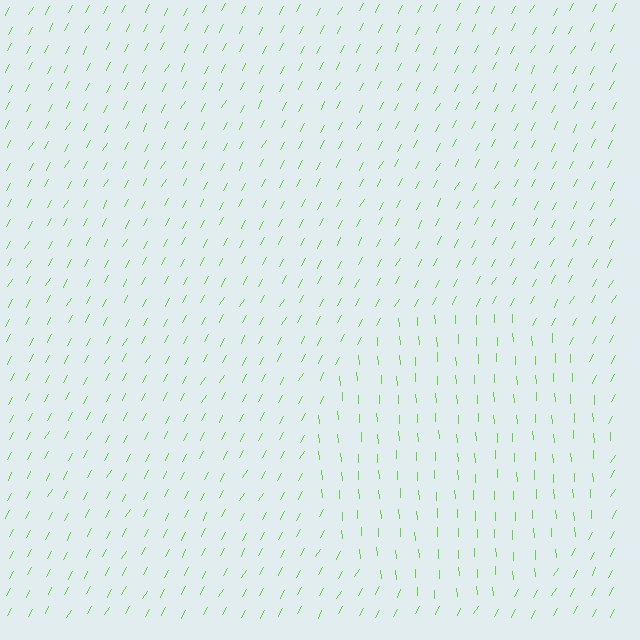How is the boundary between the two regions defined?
The boundary is defined purely by a change in line orientation (approximately 31 degrees difference). All lines are the same color and thickness.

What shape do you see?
I see a circle.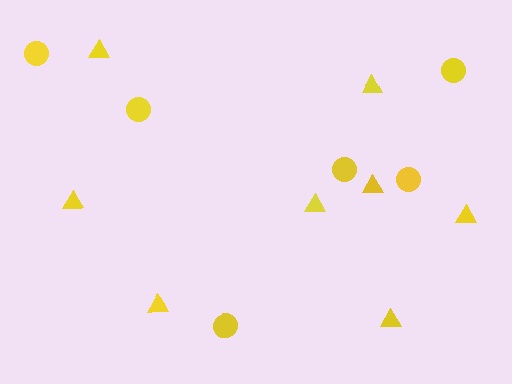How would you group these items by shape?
There are 2 groups: one group of triangles (8) and one group of circles (6).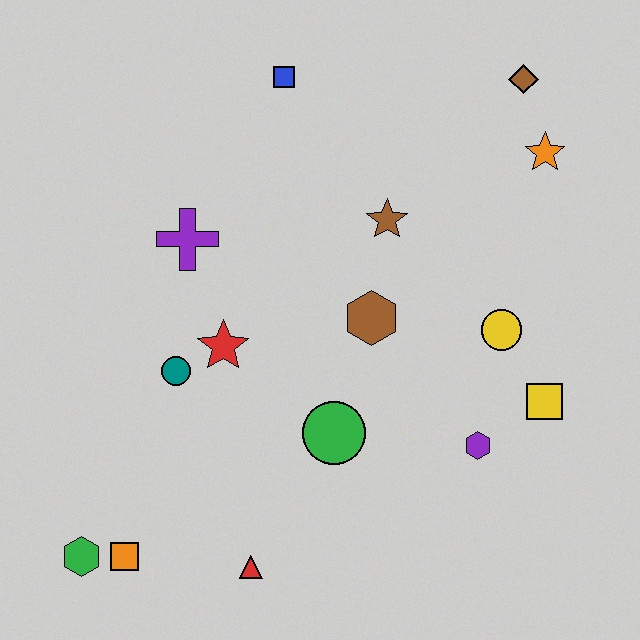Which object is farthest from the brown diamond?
The green hexagon is farthest from the brown diamond.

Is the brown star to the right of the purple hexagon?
No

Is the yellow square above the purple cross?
No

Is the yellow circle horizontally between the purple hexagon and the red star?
No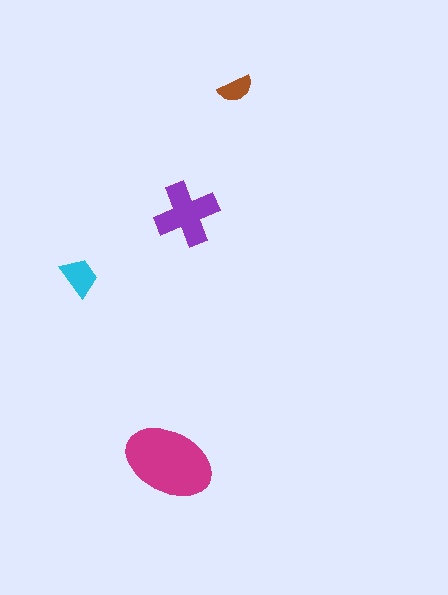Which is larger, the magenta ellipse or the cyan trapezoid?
The magenta ellipse.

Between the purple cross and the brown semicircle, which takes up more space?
The purple cross.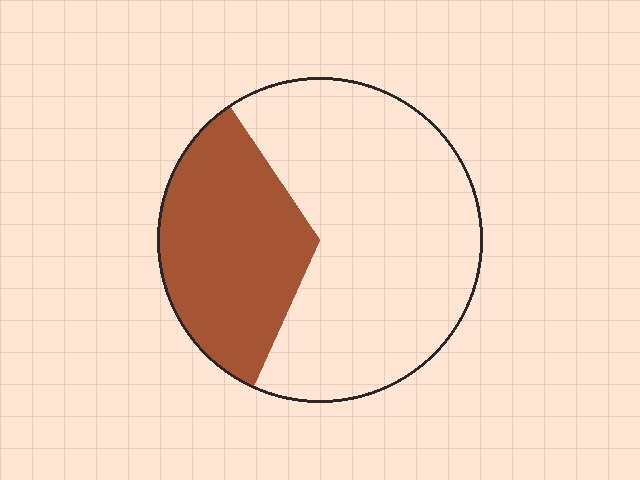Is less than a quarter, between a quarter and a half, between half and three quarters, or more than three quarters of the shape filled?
Between a quarter and a half.